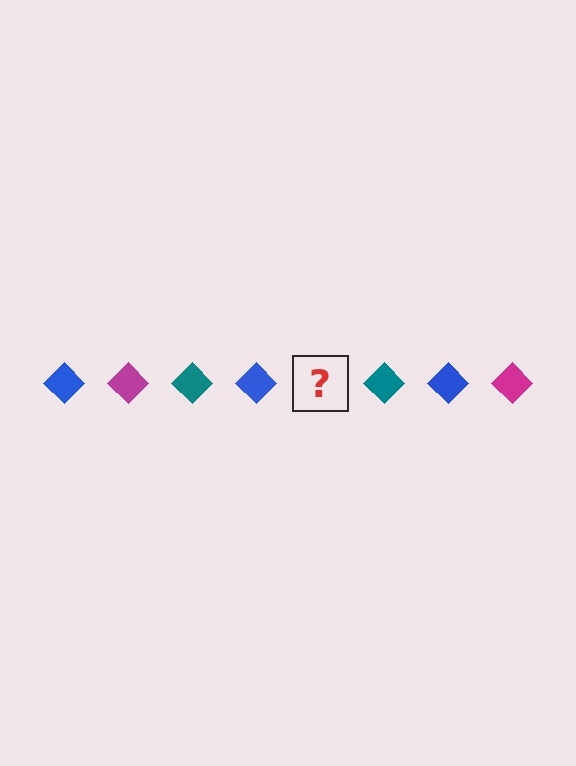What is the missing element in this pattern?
The missing element is a magenta diamond.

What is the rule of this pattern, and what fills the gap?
The rule is that the pattern cycles through blue, magenta, teal diamonds. The gap should be filled with a magenta diamond.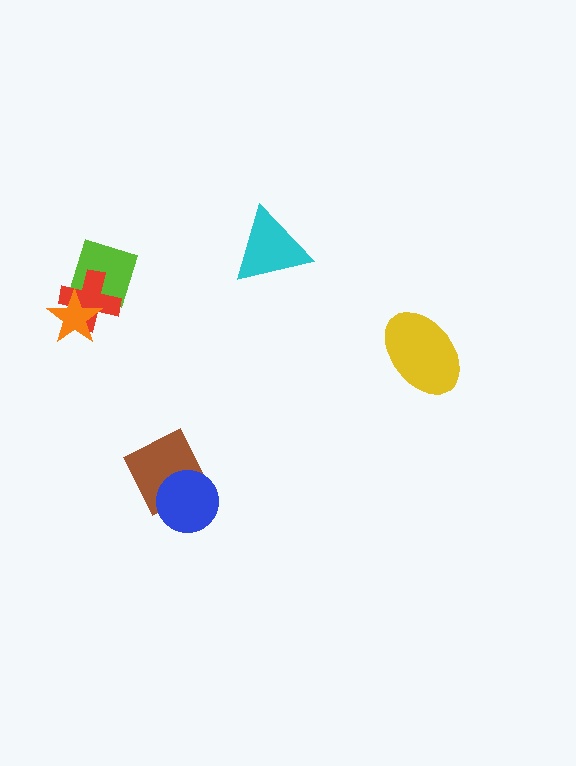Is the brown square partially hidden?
Yes, it is partially covered by another shape.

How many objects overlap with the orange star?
2 objects overlap with the orange star.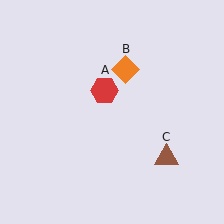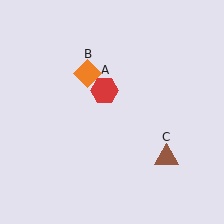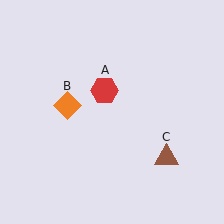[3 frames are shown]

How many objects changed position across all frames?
1 object changed position: orange diamond (object B).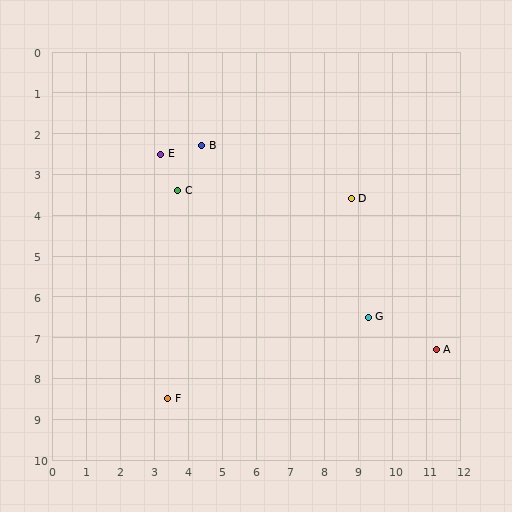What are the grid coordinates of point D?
Point D is at approximately (8.8, 3.6).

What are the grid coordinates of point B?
Point B is at approximately (4.4, 2.3).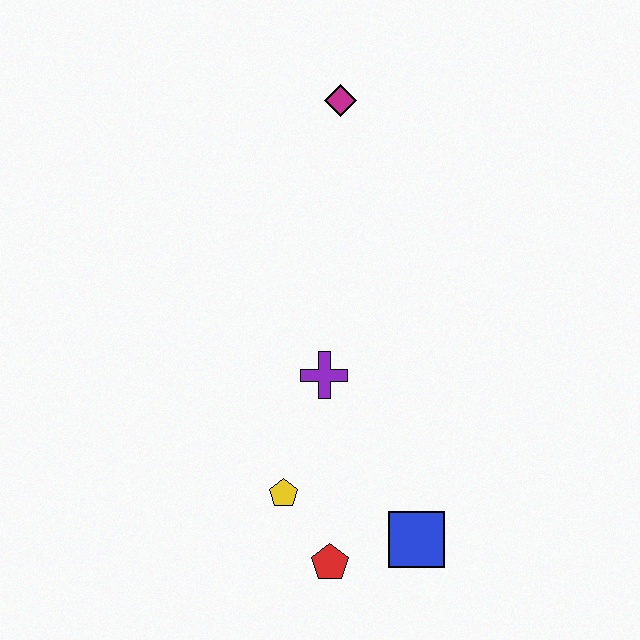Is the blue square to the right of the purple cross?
Yes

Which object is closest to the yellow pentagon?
The red pentagon is closest to the yellow pentagon.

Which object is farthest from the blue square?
The magenta diamond is farthest from the blue square.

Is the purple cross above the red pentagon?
Yes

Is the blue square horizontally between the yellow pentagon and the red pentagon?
No